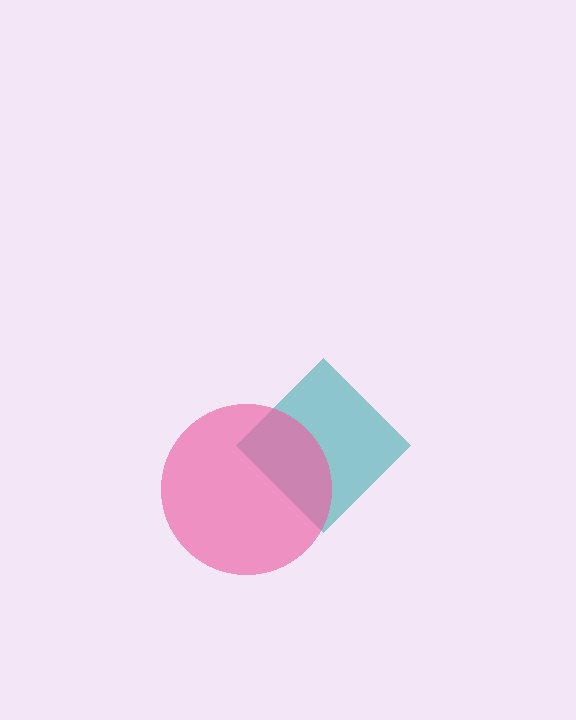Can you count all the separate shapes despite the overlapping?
Yes, there are 2 separate shapes.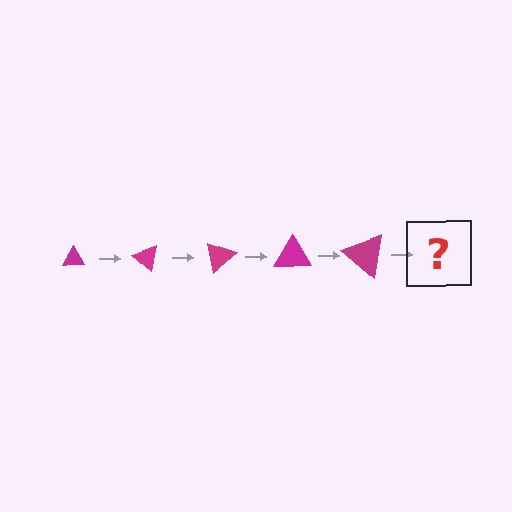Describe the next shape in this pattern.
It should be a triangle, larger than the previous one and rotated 200 degrees from the start.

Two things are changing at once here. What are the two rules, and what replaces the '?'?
The two rules are that the triangle grows larger each step and it rotates 40 degrees each step. The '?' should be a triangle, larger than the previous one and rotated 200 degrees from the start.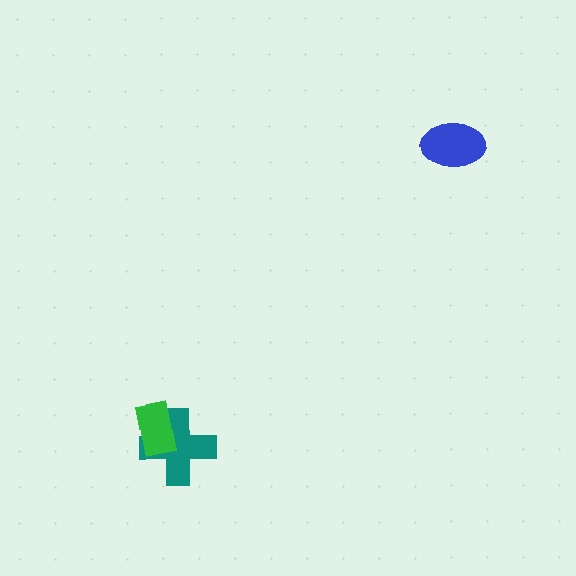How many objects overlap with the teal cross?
1 object overlaps with the teal cross.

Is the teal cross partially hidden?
Yes, it is partially covered by another shape.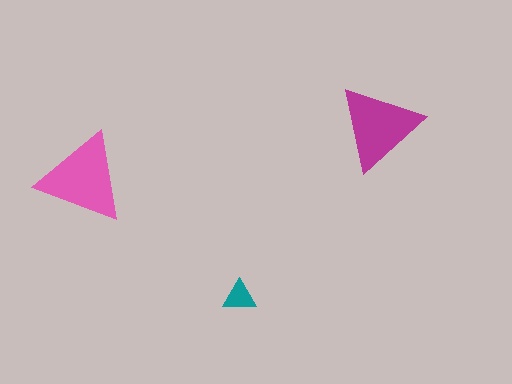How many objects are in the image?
There are 3 objects in the image.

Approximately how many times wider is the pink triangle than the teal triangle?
About 2.5 times wider.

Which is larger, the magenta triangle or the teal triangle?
The magenta one.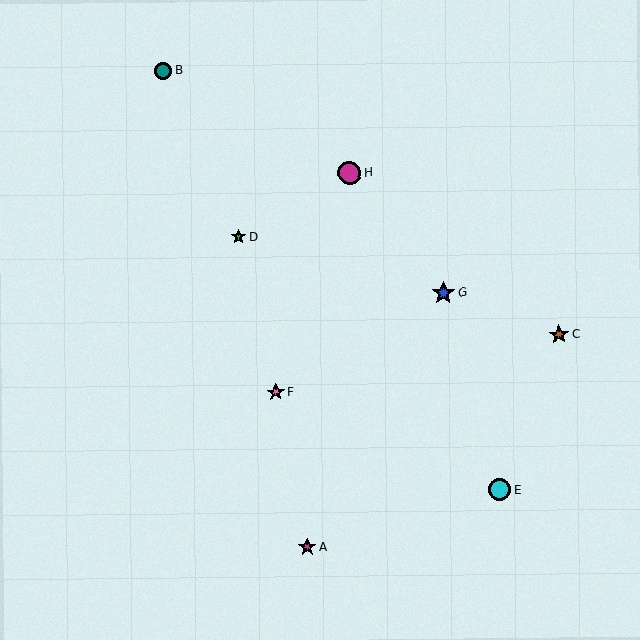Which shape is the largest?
The blue star (labeled G) is the largest.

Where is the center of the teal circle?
The center of the teal circle is at (164, 71).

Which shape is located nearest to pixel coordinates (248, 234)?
The green star (labeled D) at (239, 237) is nearest to that location.